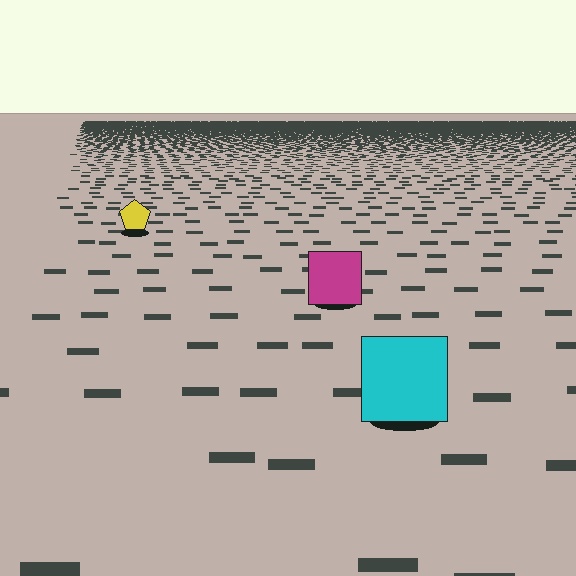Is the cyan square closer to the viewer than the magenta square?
Yes. The cyan square is closer — you can tell from the texture gradient: the ground texture is coarser near it.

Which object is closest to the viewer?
The cyan square is closest. The texture marks near it are larger and more spread out.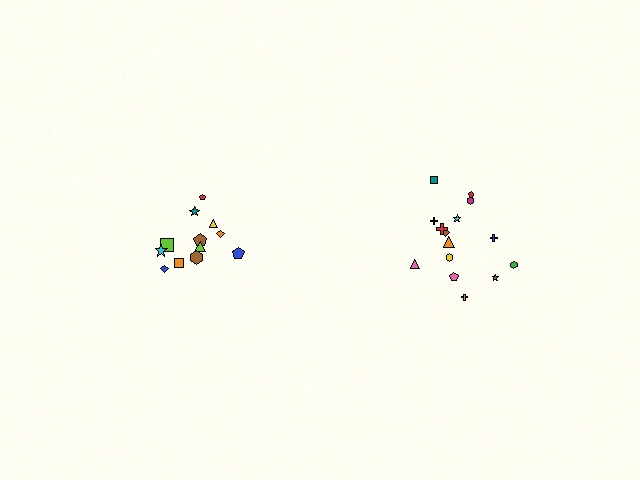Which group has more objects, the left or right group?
The right group.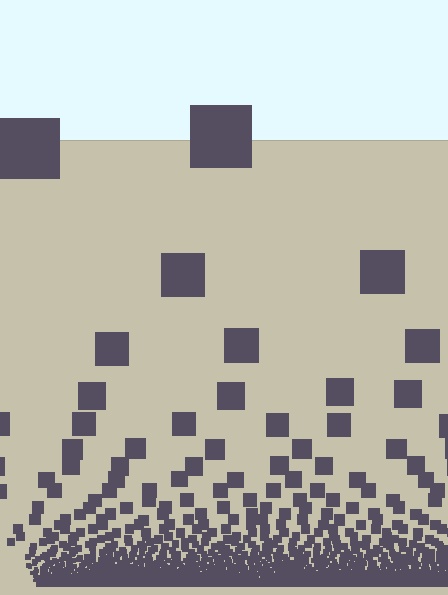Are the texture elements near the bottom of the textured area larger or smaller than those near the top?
Smaller. The gradient is inverted — elements near the bottom are smaller and denser.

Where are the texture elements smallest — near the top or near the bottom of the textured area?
Near the bottom.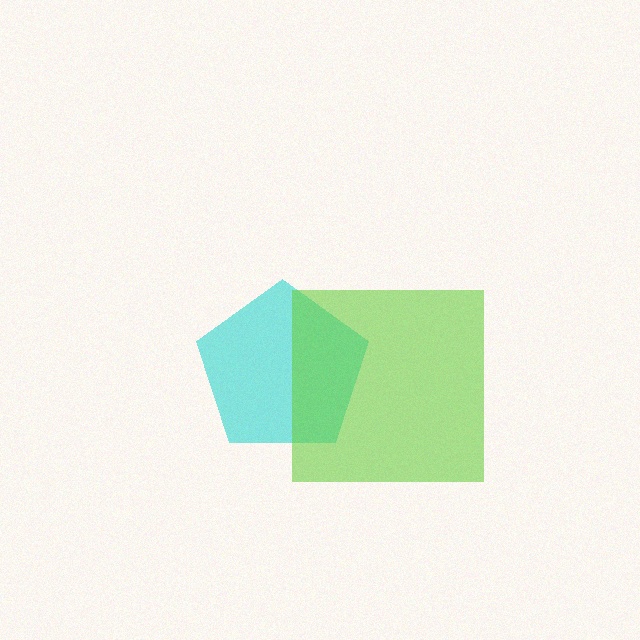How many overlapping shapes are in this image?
There are 2 overlapping shapes in the image.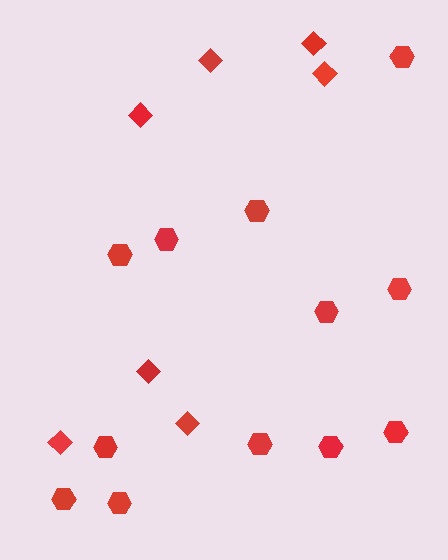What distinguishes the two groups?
There are 2 groups: one group of diamonds (7) and one group of hexagons (12).